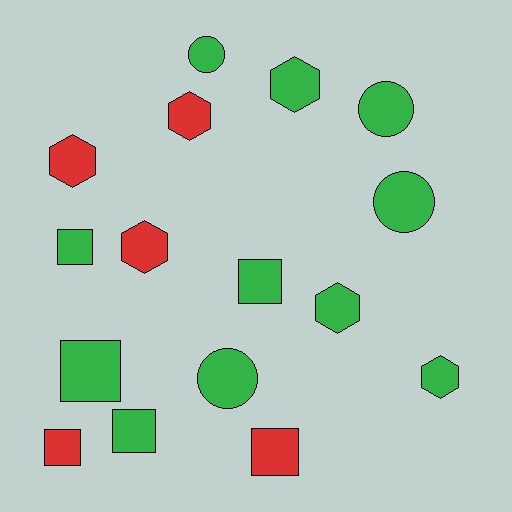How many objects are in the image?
There are 16 objects.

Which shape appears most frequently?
Hexagon, with 6 objects.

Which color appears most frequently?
Green, with 11 objects.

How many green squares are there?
There are 4 green squares.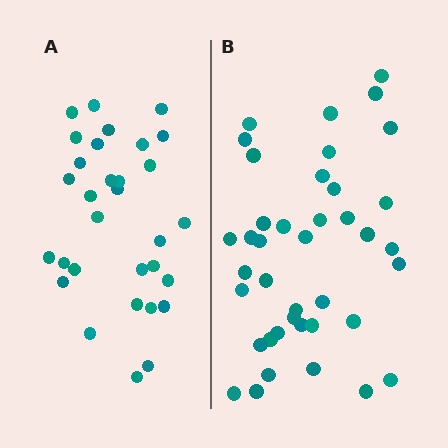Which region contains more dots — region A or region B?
Region B (the right region) has more dots.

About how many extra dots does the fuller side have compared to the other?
Region B has roughly 8 or so more dots than region A.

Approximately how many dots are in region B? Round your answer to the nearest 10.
About 40 dots.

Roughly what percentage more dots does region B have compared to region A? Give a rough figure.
About 30% more.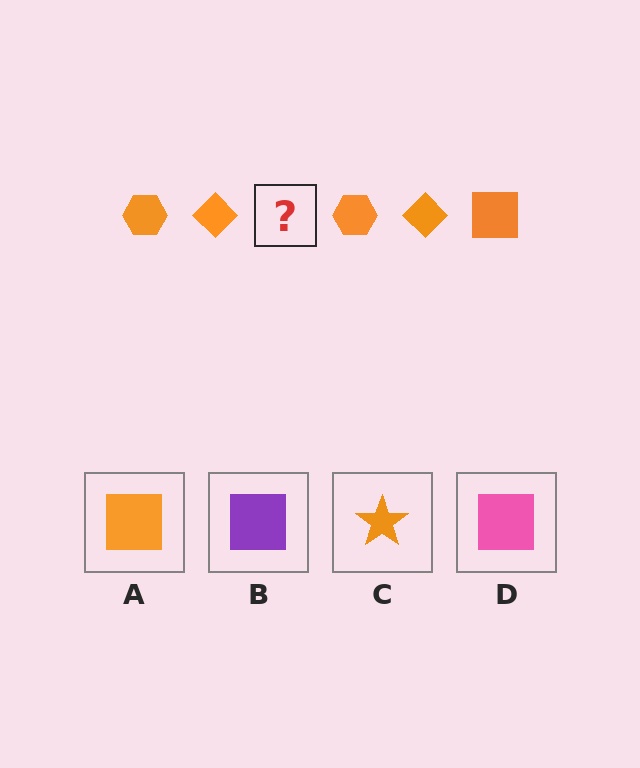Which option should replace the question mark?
Option A.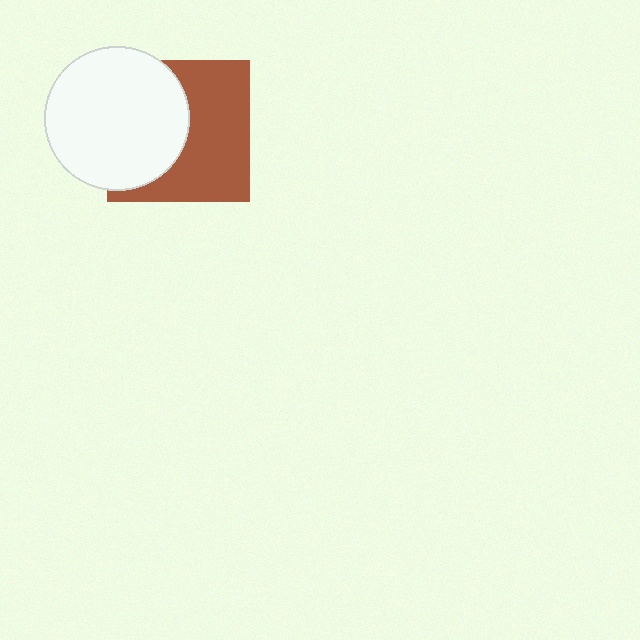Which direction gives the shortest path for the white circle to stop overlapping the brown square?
Moving left gives the shortest separation.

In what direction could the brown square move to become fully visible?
The brown square could move right. That would shift it out from behind the white circle entirely.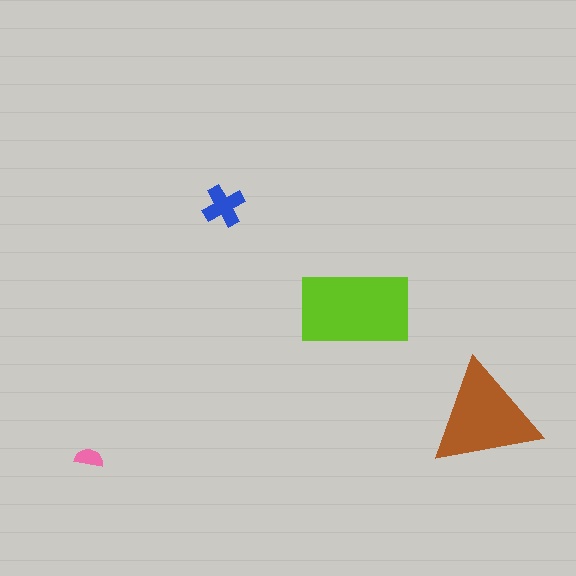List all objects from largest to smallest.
The lime rectangle, the brown triangle, the blue cross, the pink semicircle.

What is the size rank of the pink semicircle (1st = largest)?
4th.